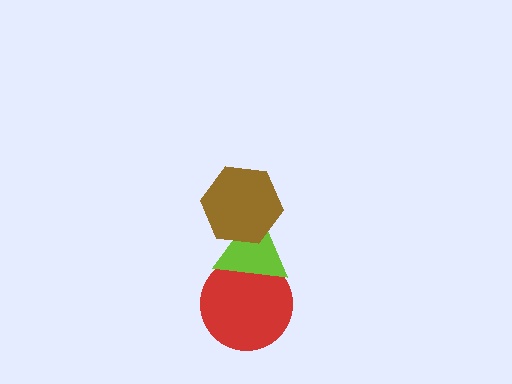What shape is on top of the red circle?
The lime triangle is on top of the red circle.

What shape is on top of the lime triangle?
The brown hexagon is on top of the lime triangle.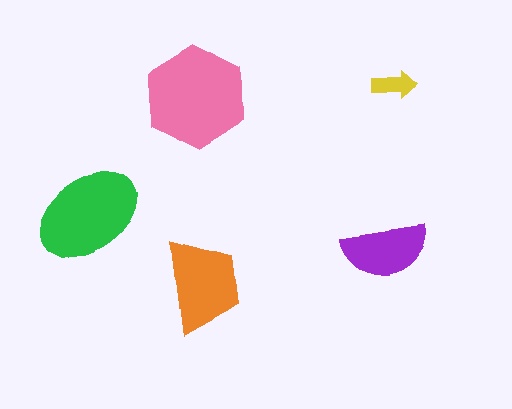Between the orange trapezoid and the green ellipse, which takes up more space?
The green ellipse.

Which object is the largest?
The pink hexagon.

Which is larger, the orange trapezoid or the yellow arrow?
The orange trapezoid.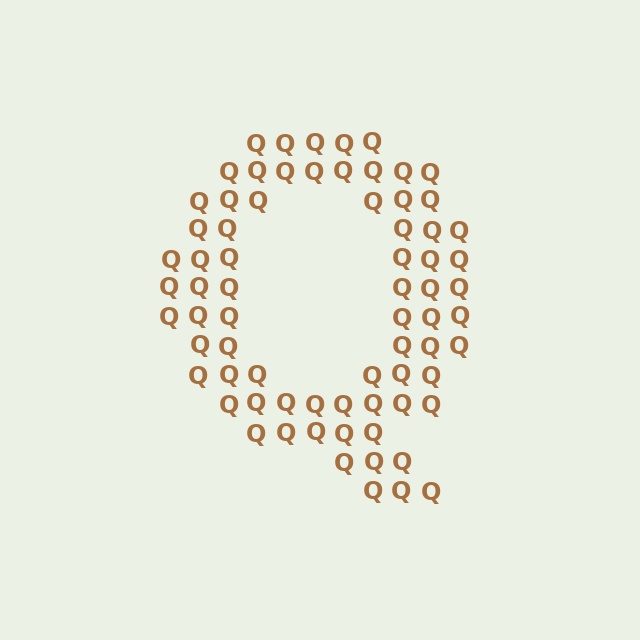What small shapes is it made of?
It is made of small letter Q's.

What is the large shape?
The large shape is the letter Q.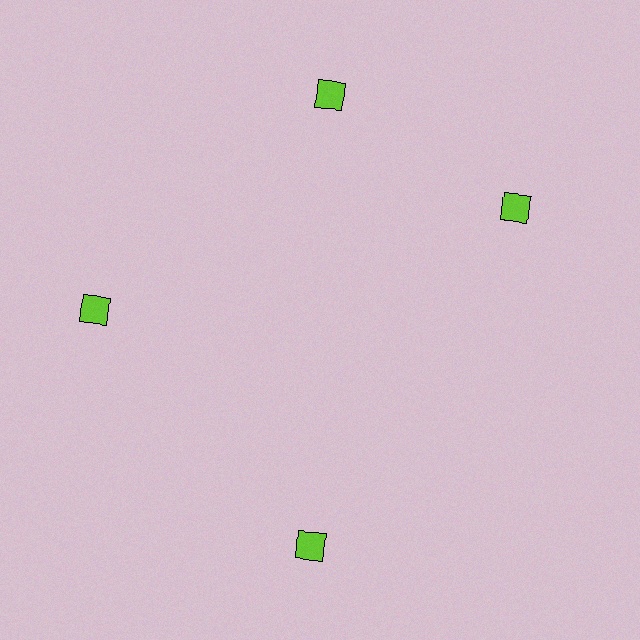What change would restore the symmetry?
The symmetry would be restored by rotating it back into even spacing with its neighbors so that all 4 squares sit at equal angles and equal distance from the center.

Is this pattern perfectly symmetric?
No. The 4 lime squares are arranged in a ring, but one element near the 3 o'clock position is rotated out of alignment along the ring, breaking the 4-fold rotational symmetry.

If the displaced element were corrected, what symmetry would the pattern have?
It would have 4-fold rotational symmetry — the pattern would map onto itself every 90 degrees.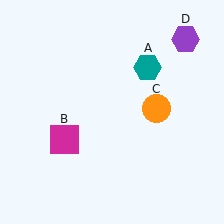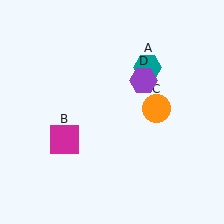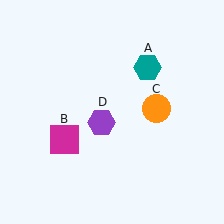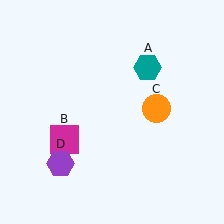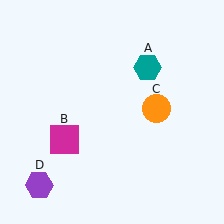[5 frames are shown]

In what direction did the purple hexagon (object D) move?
The purple hexagon (object D) moved down and to the left.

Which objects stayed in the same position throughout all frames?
Teal hexagon (object A) and magenta square (object B) and orange circle (object C) remained stationary.